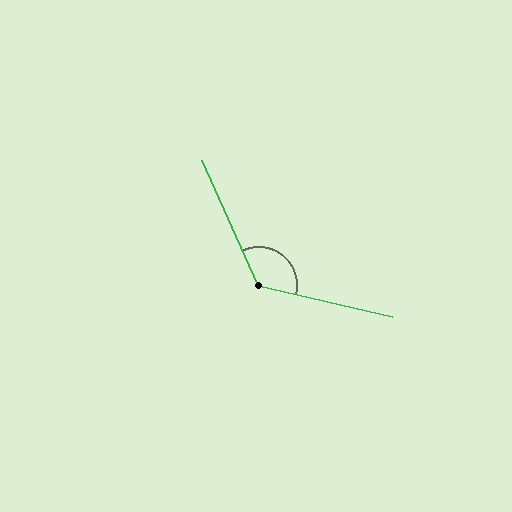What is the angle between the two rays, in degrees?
Approximately 127 degrees.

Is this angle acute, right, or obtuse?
It is obtuse.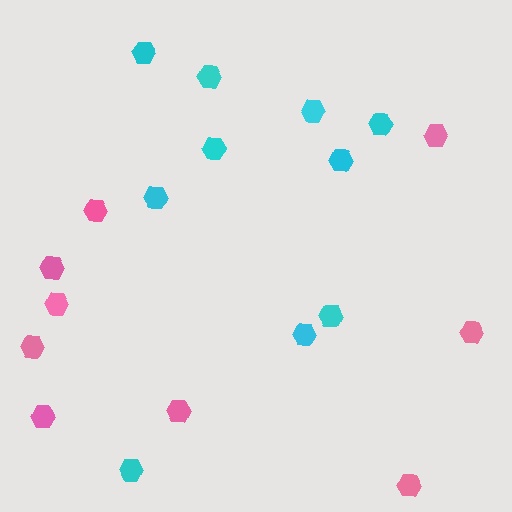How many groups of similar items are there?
There are 2 groups: one group of pink hexagons (9) and one group of cyan hexagons (10).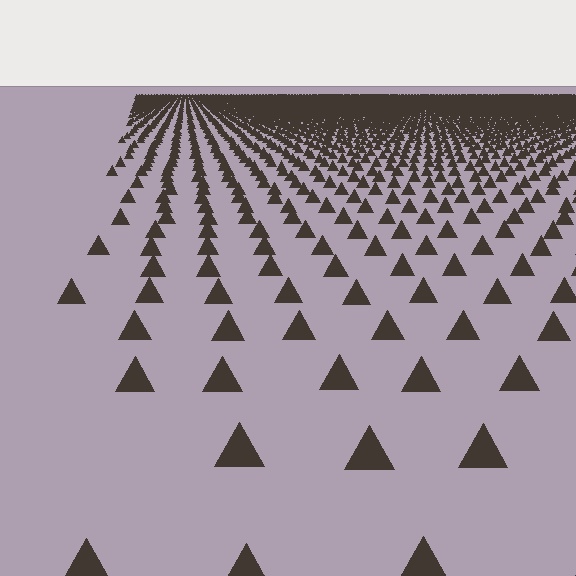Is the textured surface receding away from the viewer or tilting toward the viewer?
The surface is receding away from the viewer. Texture elements get smaller and denser toward the top.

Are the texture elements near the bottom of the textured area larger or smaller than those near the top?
Larger. Near the bottom, elements are closer to the viewer and appear at a bigger on-screen size.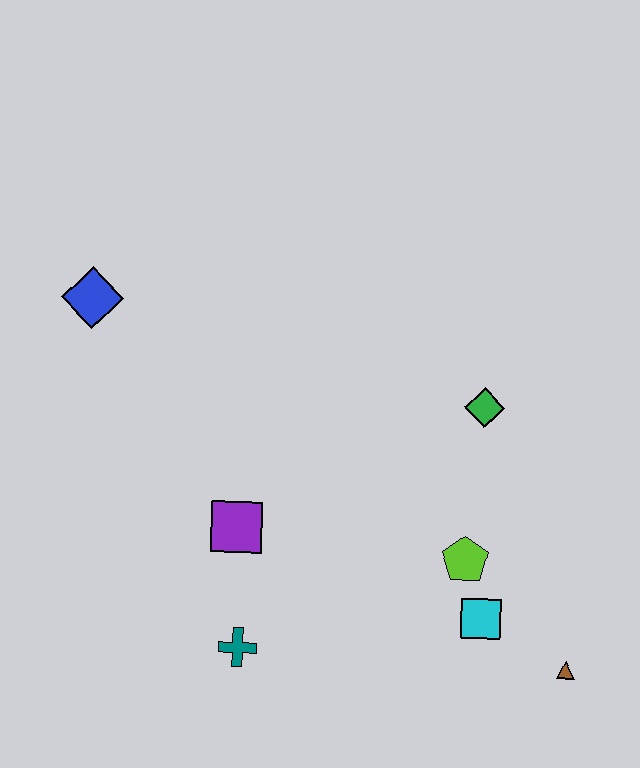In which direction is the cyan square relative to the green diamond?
The cyan square is below the green diamond.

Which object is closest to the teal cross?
The purple square is closest to the teal cross.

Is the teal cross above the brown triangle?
Yes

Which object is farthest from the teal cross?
The blue diamond is farthest from the teal cross.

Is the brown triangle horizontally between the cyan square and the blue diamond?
No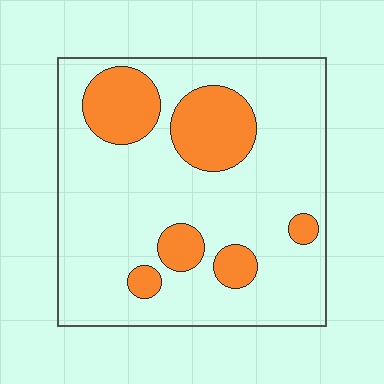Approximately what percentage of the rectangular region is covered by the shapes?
Approximately 20%.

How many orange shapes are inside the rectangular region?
6.